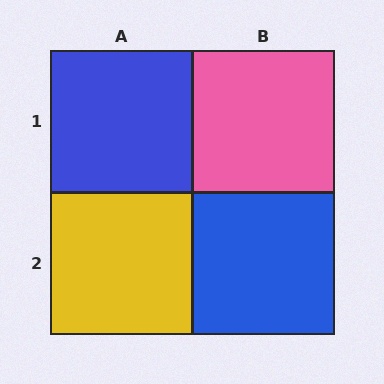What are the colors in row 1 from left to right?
Blue, pink.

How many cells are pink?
1 cell is pink.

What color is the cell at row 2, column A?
Yellow.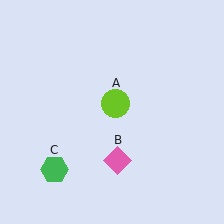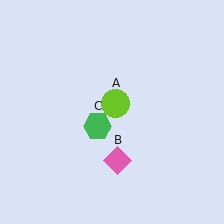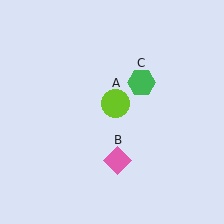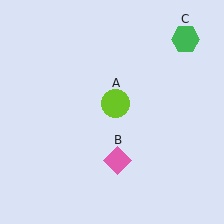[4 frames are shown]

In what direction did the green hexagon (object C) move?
The green hexagon (object C) moved up and to the right.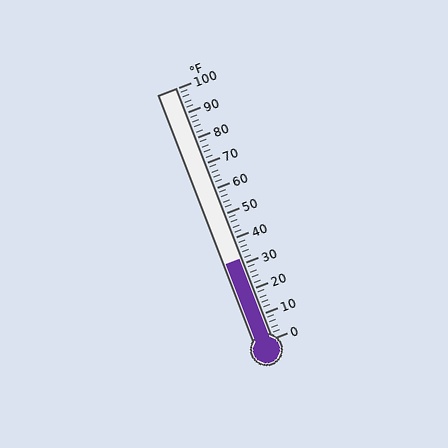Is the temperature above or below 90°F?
The temperature is below 90°F.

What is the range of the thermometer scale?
The thermometer scale ranges from 0°F to 100°F.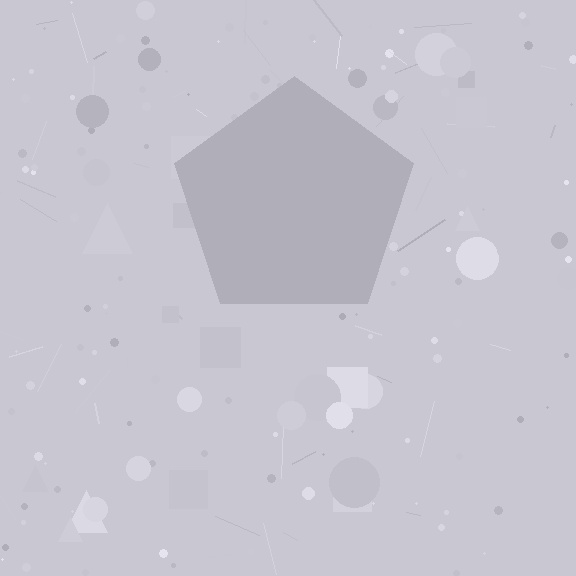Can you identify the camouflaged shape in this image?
The camouflaged shape is a pentagon.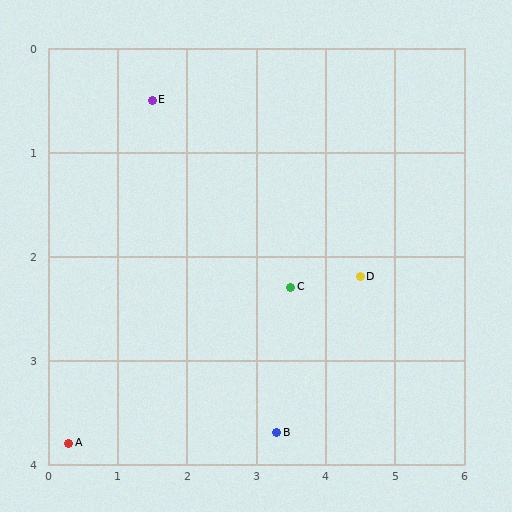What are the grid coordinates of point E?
Point E is at approximately (1.5, 0.5).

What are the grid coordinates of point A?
Point A is at approximately (0.3, 3.8).